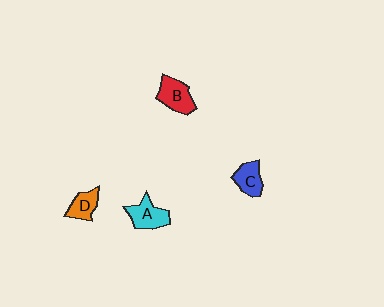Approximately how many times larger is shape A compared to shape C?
Approximately 1.2 times.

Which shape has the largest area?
Shape B (red).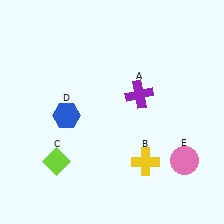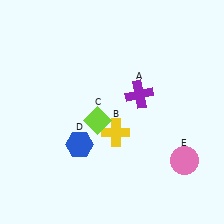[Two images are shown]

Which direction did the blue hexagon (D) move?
The blue hexagon (D) moved down.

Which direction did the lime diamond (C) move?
The lime diamond (C) moved up.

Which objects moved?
The objects that moved are: the yellow cross (B), the lime diamond (C), the blue hexagon (D).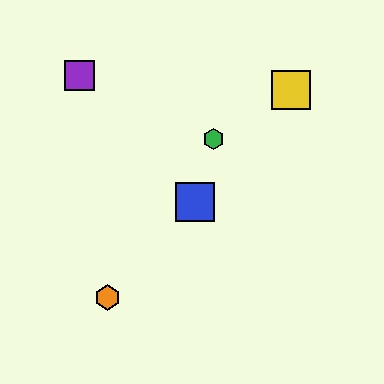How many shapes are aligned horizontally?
2 shapes (the red square, the blue square) are aligned horizontally.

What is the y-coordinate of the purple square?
The purple square is at y≈75.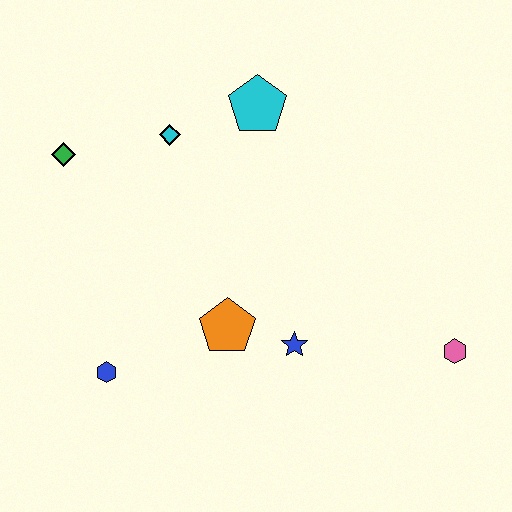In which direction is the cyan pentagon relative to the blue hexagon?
The cyan pentagon is above the blue hexagon.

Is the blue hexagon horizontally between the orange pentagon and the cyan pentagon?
No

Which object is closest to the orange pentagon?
The blue star is closest to the orange pentagon.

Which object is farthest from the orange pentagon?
The green diamond is farthest from the orange pentagon.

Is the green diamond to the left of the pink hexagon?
Yes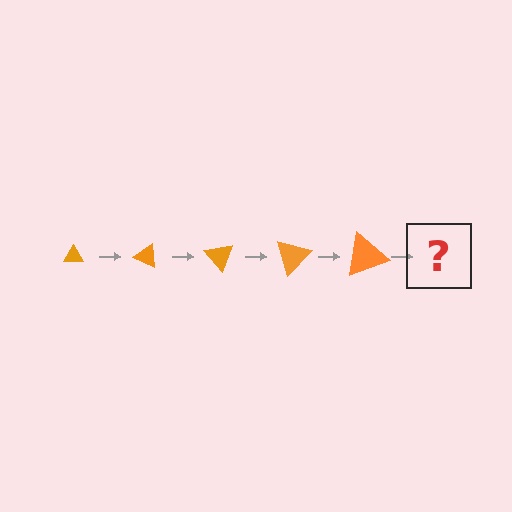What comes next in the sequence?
The next element should be a triangle, larger than the previous one and rotated 125 degrees from the start.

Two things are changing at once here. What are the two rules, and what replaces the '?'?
The two rules are that the triangle grows larger each step and it rotates 25 degrees each step. The '?' should be a triangle, larger than the previous one and rotated 125 degrees from the start.